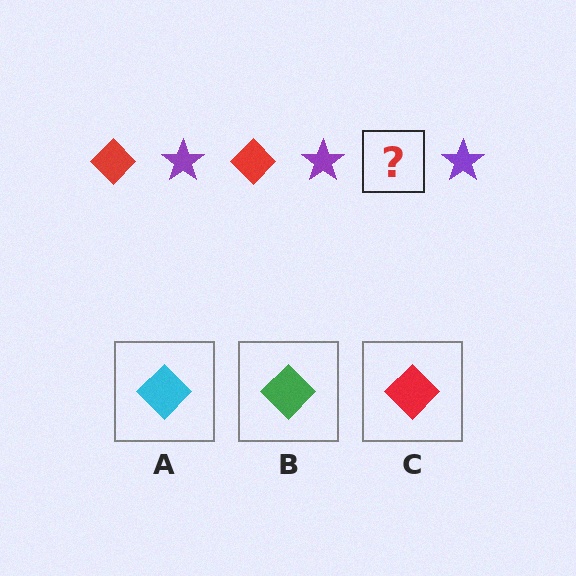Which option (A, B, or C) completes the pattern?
C.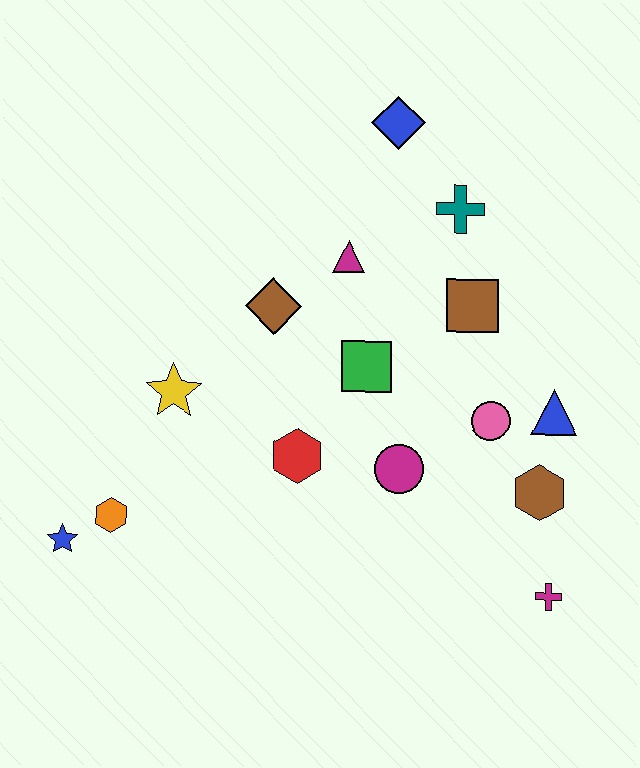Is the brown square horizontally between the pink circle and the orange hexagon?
Yes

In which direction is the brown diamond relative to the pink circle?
The brown diamond is to the left of the pink circle.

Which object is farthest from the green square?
The blue star is farthest from the green square.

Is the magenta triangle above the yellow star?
Yes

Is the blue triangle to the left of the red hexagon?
No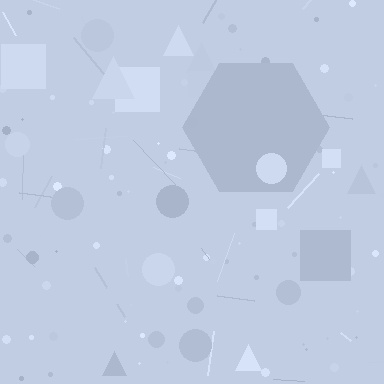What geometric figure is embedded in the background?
A hexagon is embedded in the background.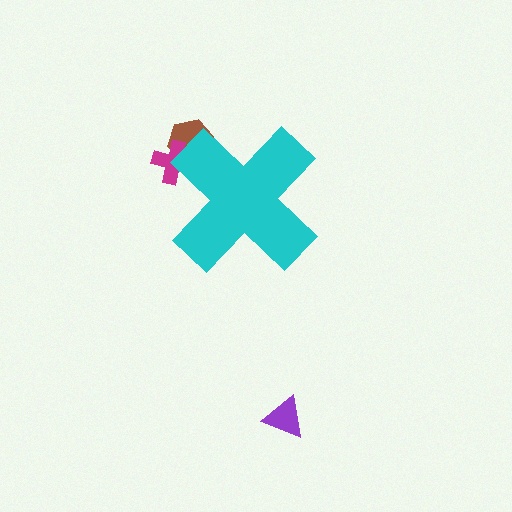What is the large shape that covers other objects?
A cyan cross.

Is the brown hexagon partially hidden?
Yes, the brown hexagon is partially hidden behind the cyan cross.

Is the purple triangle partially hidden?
No, the purple triangle is fully visible.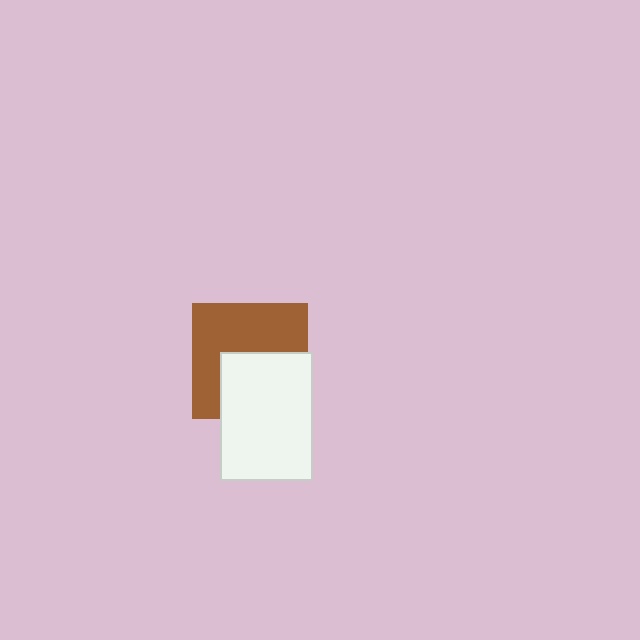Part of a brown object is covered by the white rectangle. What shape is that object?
It is a square.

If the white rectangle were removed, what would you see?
You would see the complete brown square.